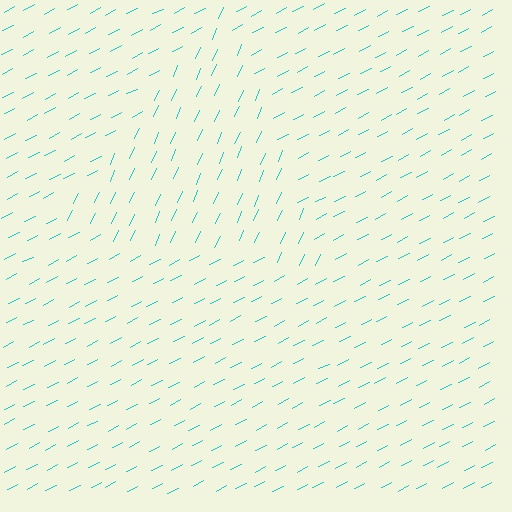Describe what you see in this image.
The image is filled with small cyan line segments. A triangle region in the image has lines oriented differently from the surrounding lines, creating a visible texture boundary.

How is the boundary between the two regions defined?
The boundary is defined purely by a change in line orientation (approximately 39 degrees difference). All lines are the same color and thickness.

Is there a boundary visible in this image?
Yes, there is a texture boundary formed by a change in line orientation.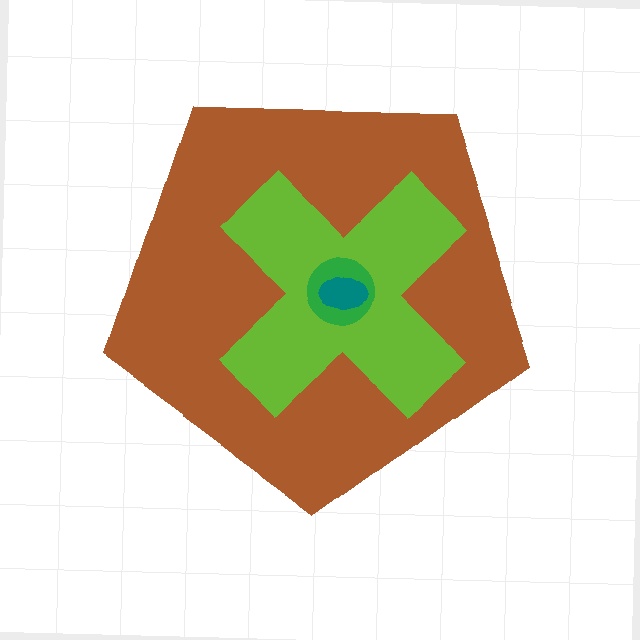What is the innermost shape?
The teal ellipse.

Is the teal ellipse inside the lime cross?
Yes.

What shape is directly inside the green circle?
The teal ellipse.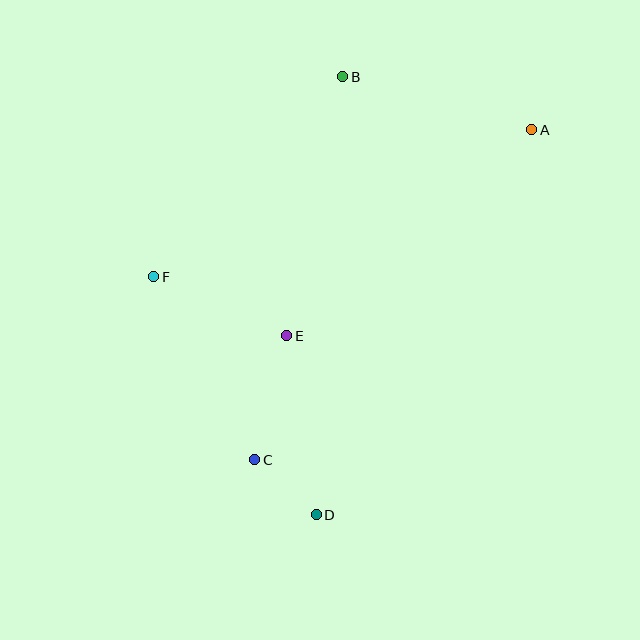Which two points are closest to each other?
Points C and D are closest to each other.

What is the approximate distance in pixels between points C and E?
The distance between C and E is approximately 128 pixels.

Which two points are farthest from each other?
Points A and D are farthest from each other.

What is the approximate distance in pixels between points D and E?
The distance between D and E is approximately 181 pixels.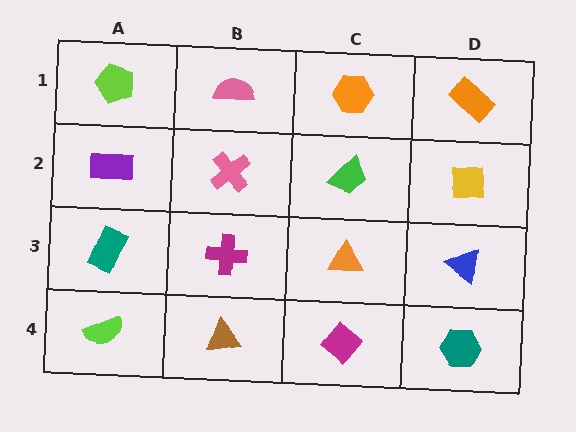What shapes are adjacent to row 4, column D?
A blue triangle (row 3, column D), a magenta diamond (row 4, column C).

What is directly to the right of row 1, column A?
A pink semicircle.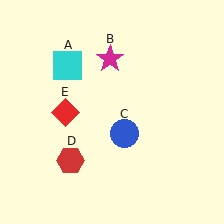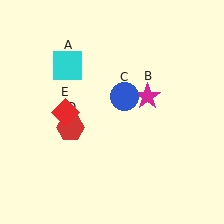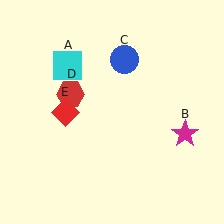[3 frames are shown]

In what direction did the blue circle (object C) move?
The blue circle (object C) moved up.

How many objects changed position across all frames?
3 objects changed position: magenta star (object B), blue circle (object C), red hexagon (object D).